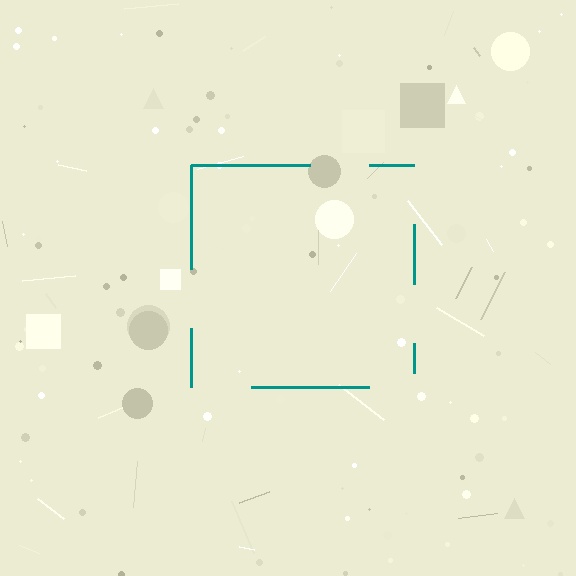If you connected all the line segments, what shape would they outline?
They would outline a square.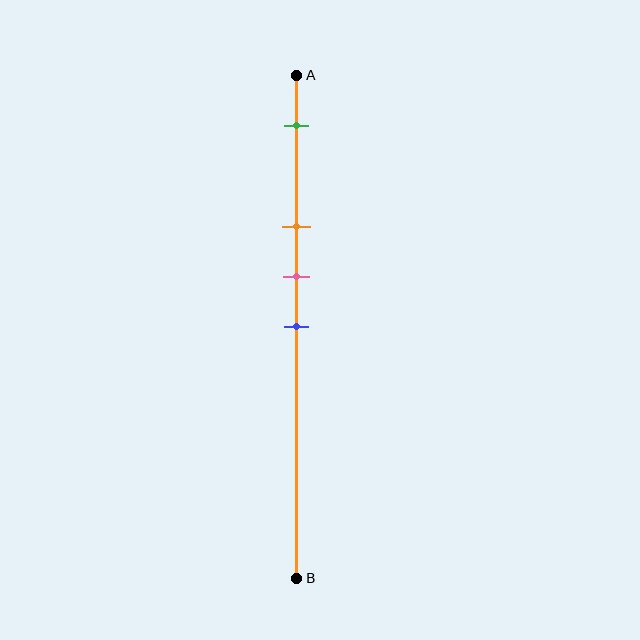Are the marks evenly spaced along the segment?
No, the marks are not evenly spaced.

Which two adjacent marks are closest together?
The pink and blue marks are the closest adjacent pair.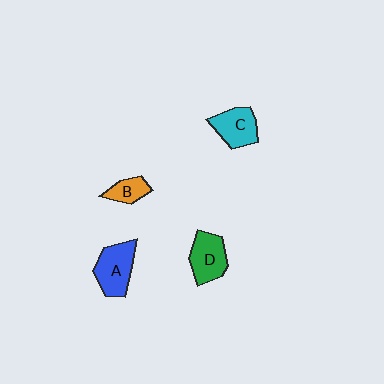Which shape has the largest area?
Shape A (blue).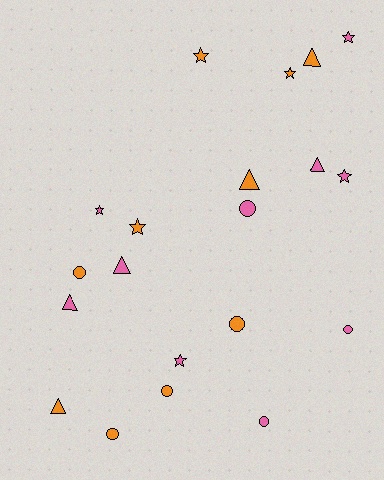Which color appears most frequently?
Orange, with 10 objects.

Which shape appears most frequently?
Star, with 7 objects.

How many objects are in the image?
There are 20 objects.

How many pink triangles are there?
There are 3 pink triangles.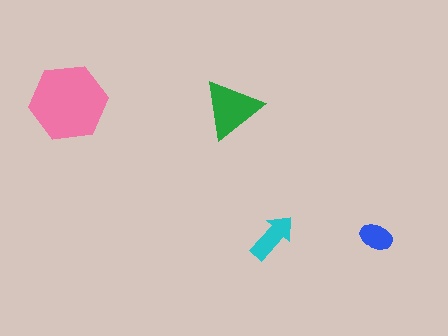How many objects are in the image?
There are 4 objects in the image.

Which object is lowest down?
The blue ellipse is bottommost.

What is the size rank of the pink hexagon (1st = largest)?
1st.